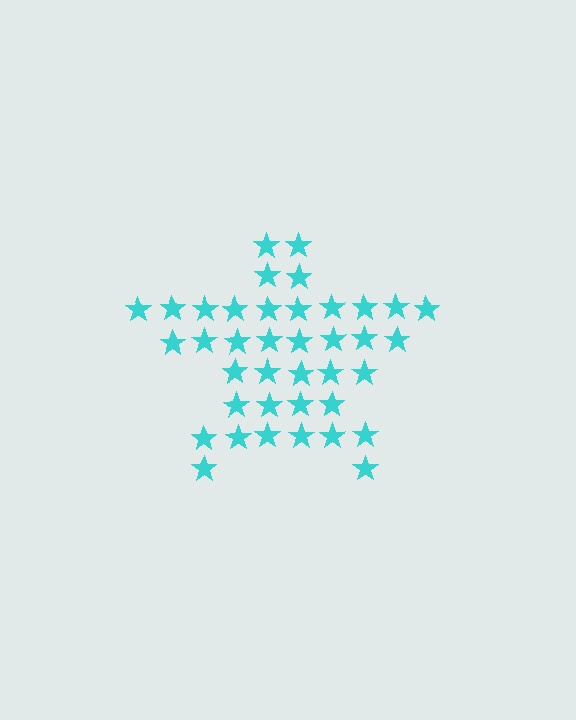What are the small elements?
The small elements are stars.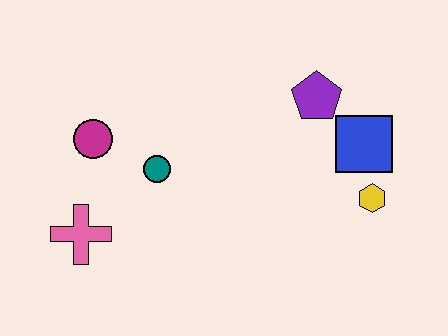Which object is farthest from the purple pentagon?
The pink cross is farthest from the purple pentagon.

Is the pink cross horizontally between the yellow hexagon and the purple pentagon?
No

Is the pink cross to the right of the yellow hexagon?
No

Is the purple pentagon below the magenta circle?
No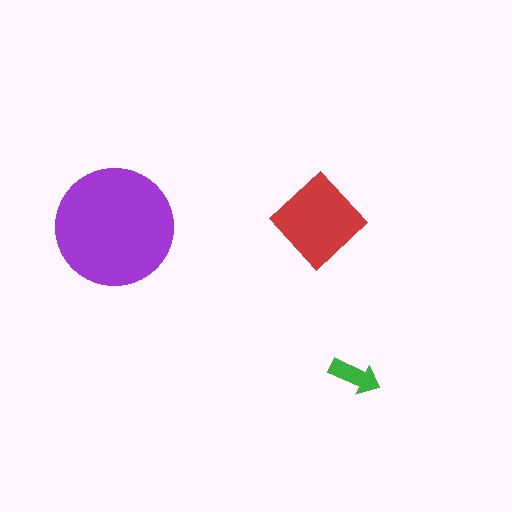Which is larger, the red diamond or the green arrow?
The red diamond.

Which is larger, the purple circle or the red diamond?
The purple circle.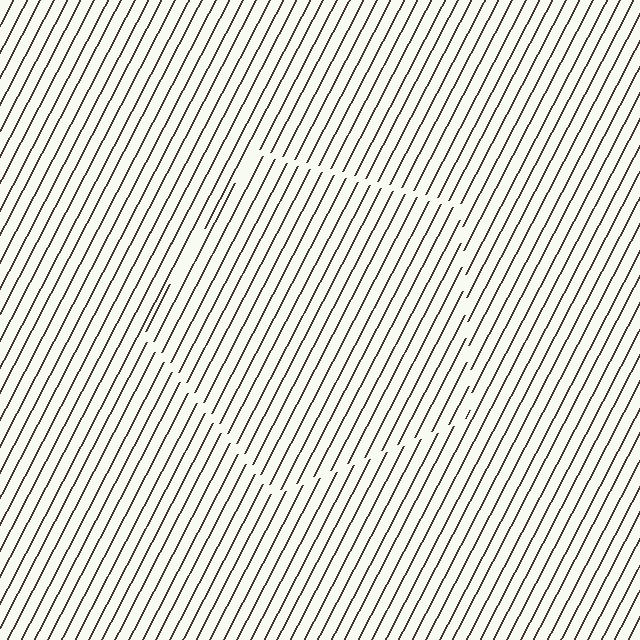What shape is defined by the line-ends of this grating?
An illusory pentagon. The interior of the shape contains the same grating, shifted by half a period — the contour is defined by the phase discontinuity where line-ends from the inner and outer gratings abut.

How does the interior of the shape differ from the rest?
The interior of the shape contains the same grating, shifted by half a period — the contour is defined by the phase discontinuity where line-ends from the inner and outer gratings abut.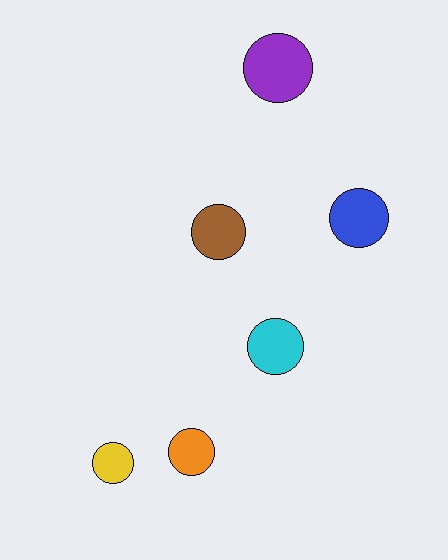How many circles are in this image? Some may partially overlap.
There are 6 circles.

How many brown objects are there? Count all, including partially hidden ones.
There is 1 brown object.